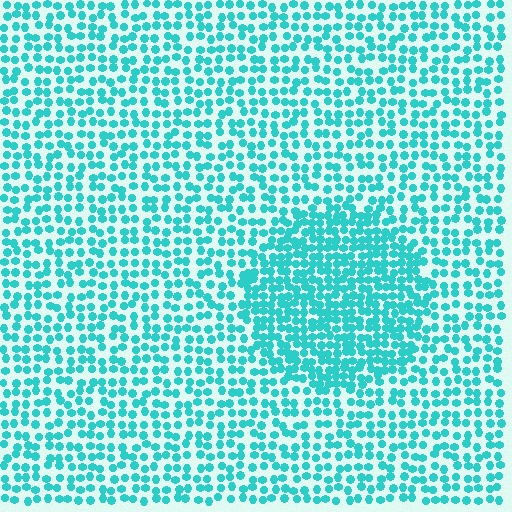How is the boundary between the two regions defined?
The boundary is defined by a change in element density (approximately 1.8x ratio). All elements are the same color, size, and shape.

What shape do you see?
I see a circle.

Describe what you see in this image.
The image contains small cyan elements arranged at two different densities. A circle-shaped region is visible where the elements are more densely packed than the surrounding area.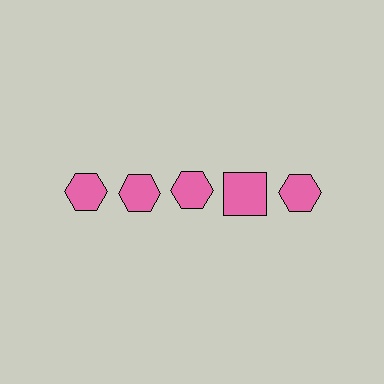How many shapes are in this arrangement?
There are 5 shapes arranged in a grid pattern.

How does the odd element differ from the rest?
It has a different shape: square instead of hexagon.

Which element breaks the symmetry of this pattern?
The pink square in the top row, second from right column breaks the symmetry. All other shapes are pink hexagons.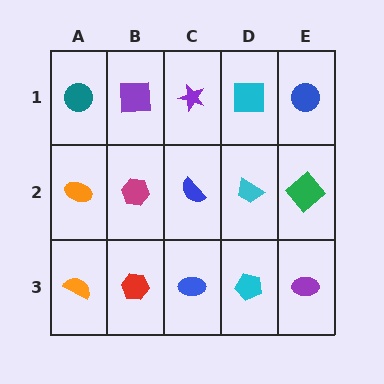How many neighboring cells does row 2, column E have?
3.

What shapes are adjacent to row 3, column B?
A magenta hexagon (row 2, column B), an orange semicircle (row 3, column A), a blue ellipse (row 3, column C).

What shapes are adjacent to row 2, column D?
A cyan square (row 1, column D), a cyan pentagon (row 3, column D), a blue semicircle (row 2, column C), a green diamond (row 2, column E).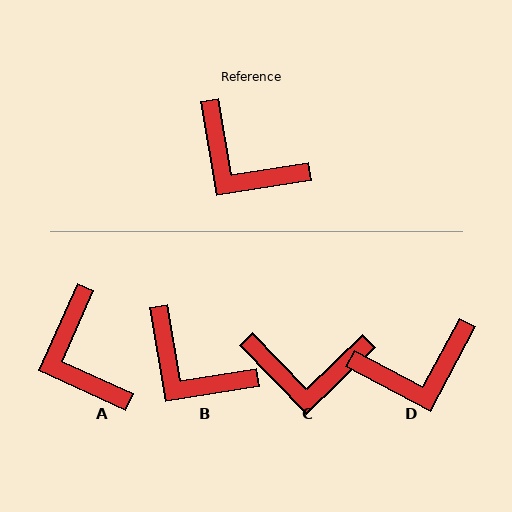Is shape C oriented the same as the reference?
No, it is off by about 34 degrees.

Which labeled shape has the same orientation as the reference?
B.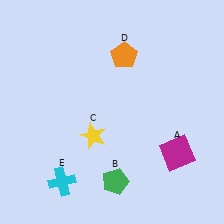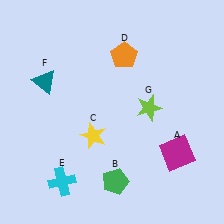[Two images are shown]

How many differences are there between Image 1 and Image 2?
There are 2 differences between the two images.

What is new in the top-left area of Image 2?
A teal triangle (F) was added in the top-left area of Image 2.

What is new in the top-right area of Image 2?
A lime star (G) was added in the top-right area of Image 2.